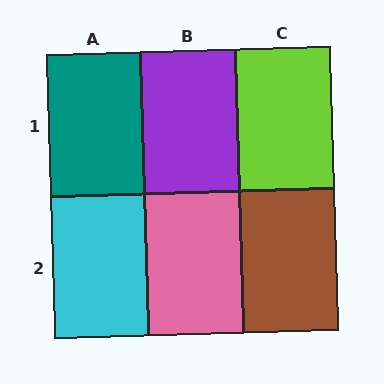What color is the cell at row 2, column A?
Cyan.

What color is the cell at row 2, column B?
Pink.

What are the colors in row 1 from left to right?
Teal, purple, lime.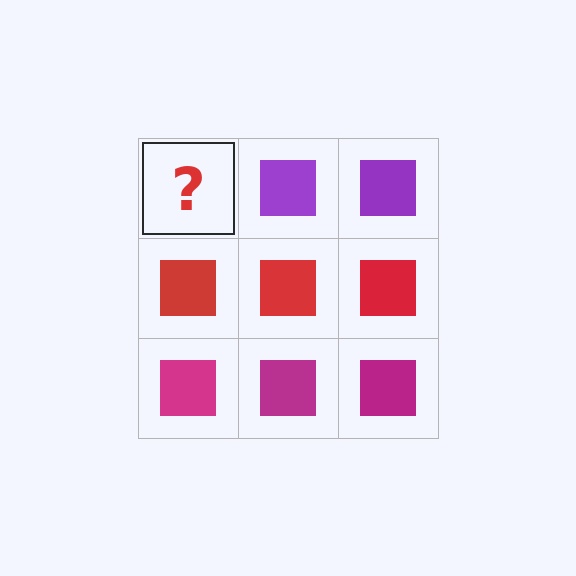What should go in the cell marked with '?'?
The missing cell should contain a purple square.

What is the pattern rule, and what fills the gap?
The rule is that each row has a consistent color. The gap should be filled with a purple square.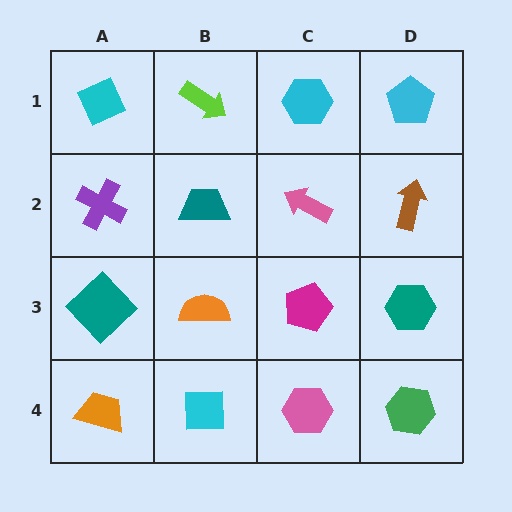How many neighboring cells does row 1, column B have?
3.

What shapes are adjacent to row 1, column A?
A purple cross (row 2, column A), a lime arrow (row 1, column B).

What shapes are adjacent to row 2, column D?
A cyan pentagon (row 1, column D), a teal hexagon (row 3, column D), a pink arrow (row 2, column C).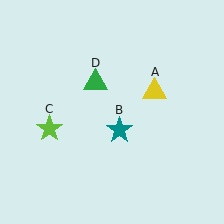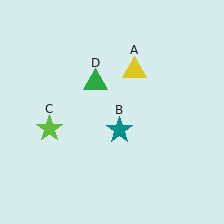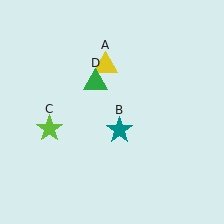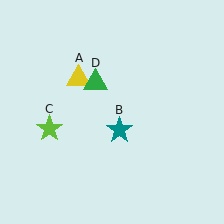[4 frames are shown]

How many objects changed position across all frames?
1 object changed position: yellow triangle (object A).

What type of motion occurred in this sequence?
The yellow triangle (object A) rotated counterclockwise around the center of the scene.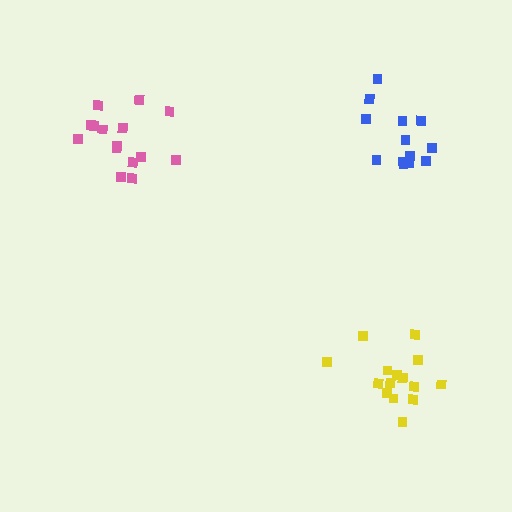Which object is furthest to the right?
The yellow cluster is rightmost.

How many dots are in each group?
Group 1: 15 dots, Group 2: 13 dots, Group 3: 15 dots (43 total).